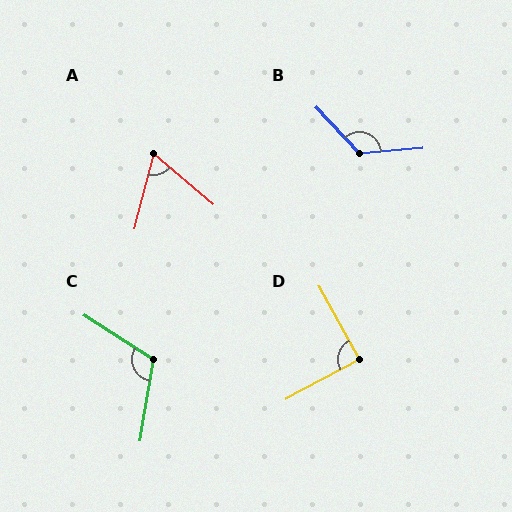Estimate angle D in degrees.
Approximately 90 degrees.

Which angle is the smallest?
A, at approximately 65 degrees.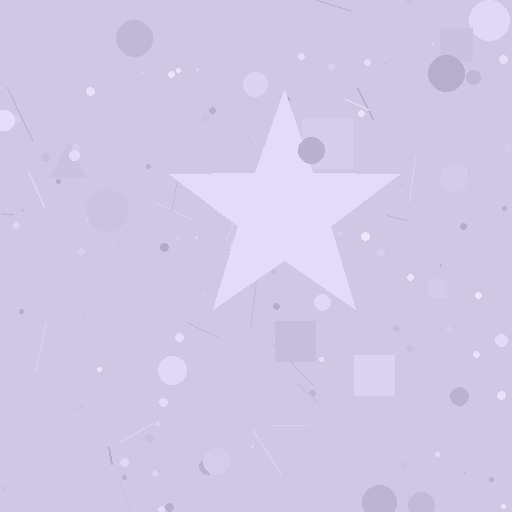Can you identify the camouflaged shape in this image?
The camouflaged shape is a star.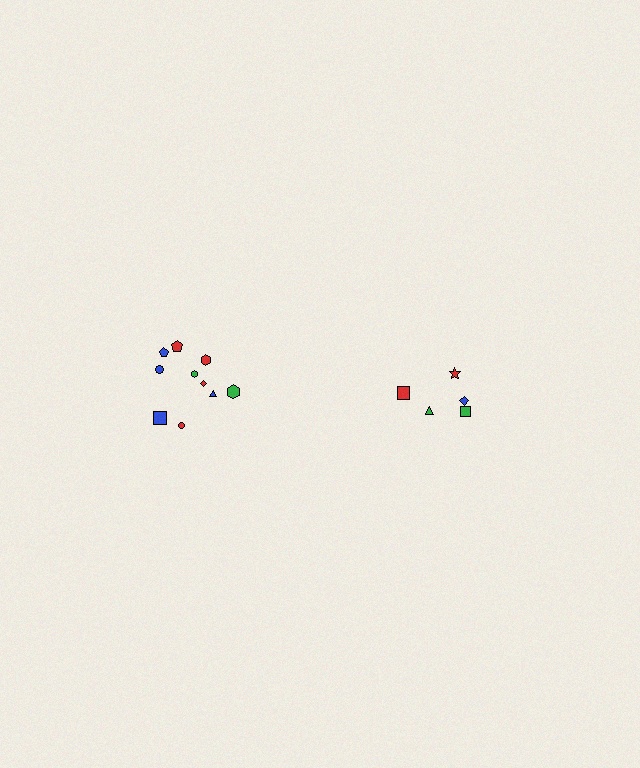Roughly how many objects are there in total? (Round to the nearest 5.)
Roughly 15 objects in total.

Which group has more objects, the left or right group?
The left group.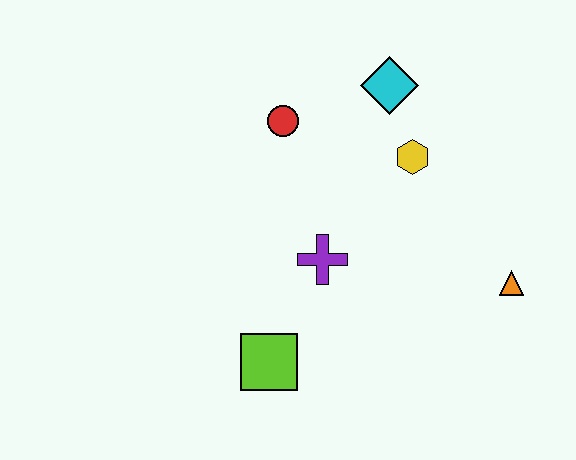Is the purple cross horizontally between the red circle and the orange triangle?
Yes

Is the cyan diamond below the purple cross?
No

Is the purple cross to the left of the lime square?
No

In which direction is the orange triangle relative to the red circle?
The orange triangle is to the right of the red circle.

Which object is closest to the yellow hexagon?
The cyan diamond is closest to the yellow hexagon.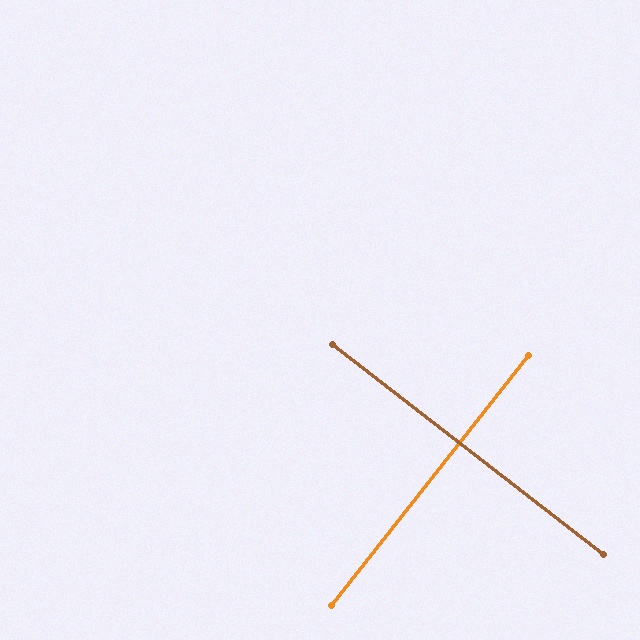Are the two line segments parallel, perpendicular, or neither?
Perpendicular — they meet at approximately 90°.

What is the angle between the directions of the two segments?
Approximately 90 degrees.